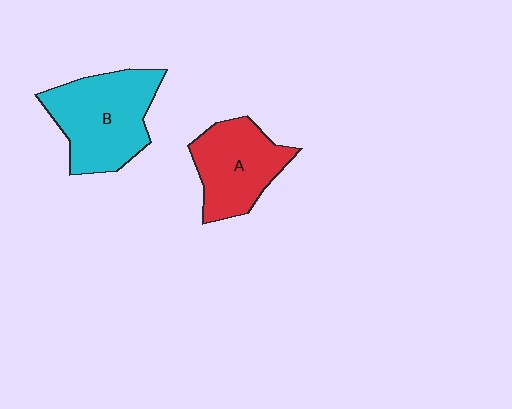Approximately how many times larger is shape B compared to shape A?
Approximately 1.3 times.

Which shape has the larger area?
Shape B (cyan).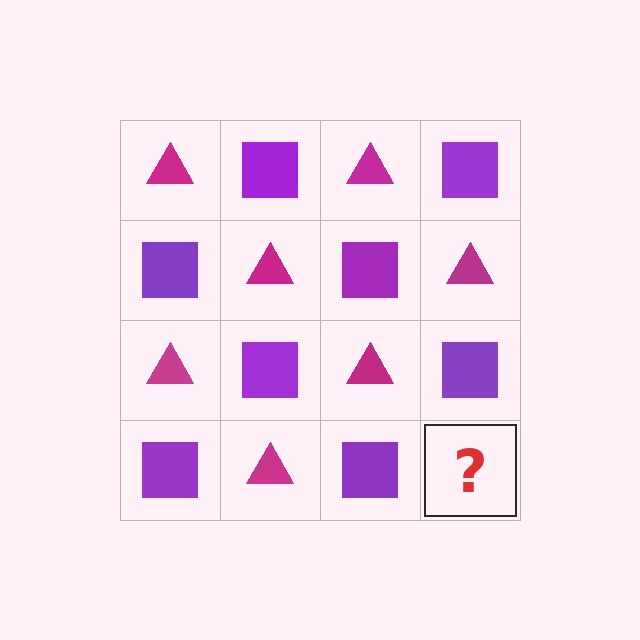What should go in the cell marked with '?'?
The missing cell should contain a magenta triangle.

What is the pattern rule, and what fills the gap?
The rule is that it alternates magenta triangle and purple square in a checkerboard pattern. The gap should be filled with a magenta triangle.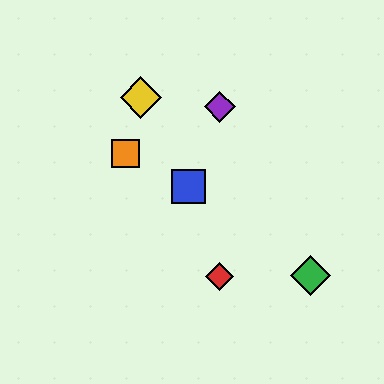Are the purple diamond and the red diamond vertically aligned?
Yes, both are at x≈220.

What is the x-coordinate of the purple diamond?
The purple diamond is at x≈220.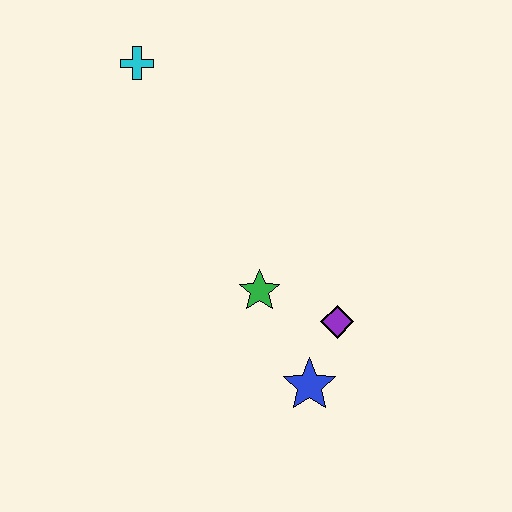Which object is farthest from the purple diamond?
The cyan cross is farthest from the purple diamond.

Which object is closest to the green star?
The purple diamond is closest to the green star.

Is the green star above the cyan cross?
No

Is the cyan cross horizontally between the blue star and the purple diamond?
No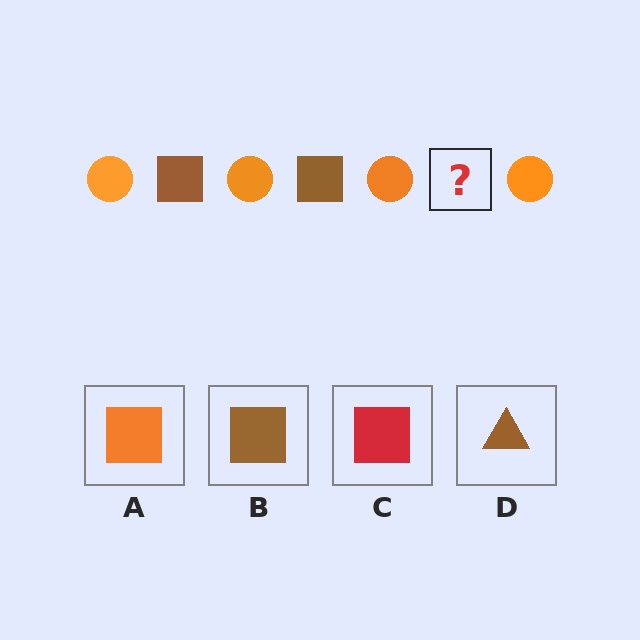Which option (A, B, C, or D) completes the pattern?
B.